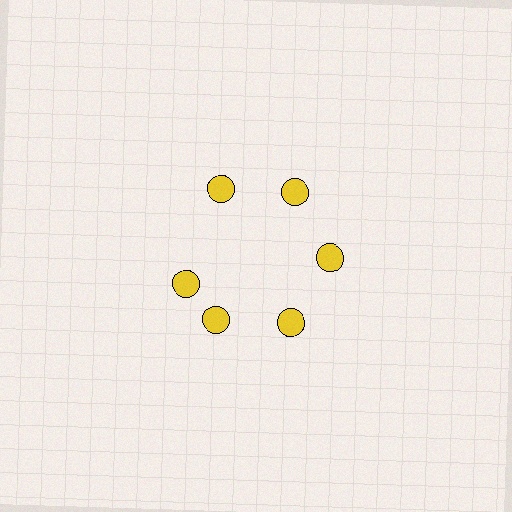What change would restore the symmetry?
The symmetry would be restored by rotating it back into even spacing with its neighbors so that all 6 circles sit at equal angles and equal distance from the center.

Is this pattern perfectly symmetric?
No. The 6 yellow circles are arranged in a ring, but one element near the 9 o'clock position is rotated out of alignment along the ring, breaking the 6-fold rotational symmetry.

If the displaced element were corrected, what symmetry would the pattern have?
It would have 6-fold rotational symmetry — the pattern would map onto itself every 60 degrees.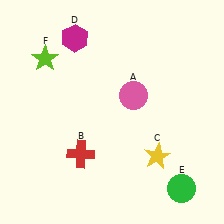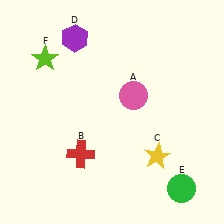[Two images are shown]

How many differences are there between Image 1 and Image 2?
There is 1 difference between the two images.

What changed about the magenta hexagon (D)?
In Image 1, D is magenta. In Image 2, it changed to purple.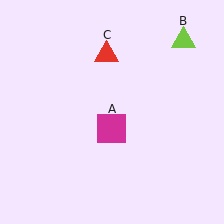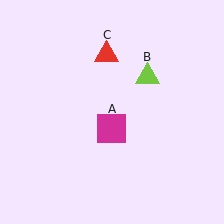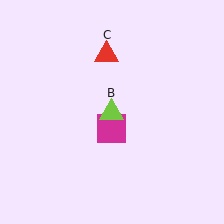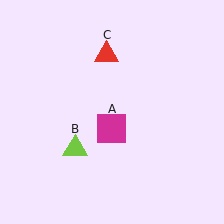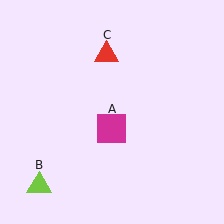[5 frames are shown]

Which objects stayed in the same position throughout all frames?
Magenta square (object A) and red triangle (object C) remained stationary.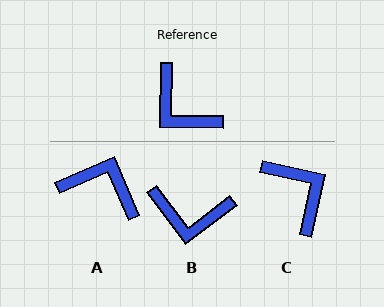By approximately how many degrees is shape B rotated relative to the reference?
Approximately 38 degrees counter-clockwise.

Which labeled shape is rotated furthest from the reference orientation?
C, about 168 degrees away.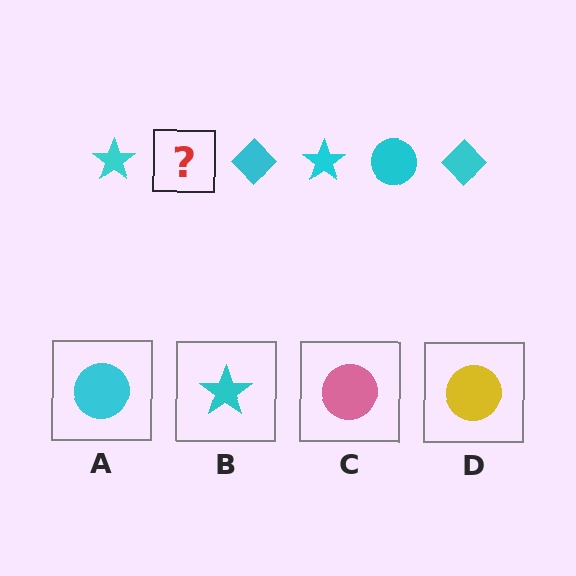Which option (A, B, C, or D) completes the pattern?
A.